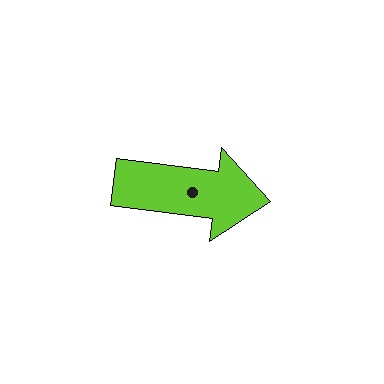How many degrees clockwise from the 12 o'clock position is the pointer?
Approximately 97 degrees.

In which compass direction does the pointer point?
East.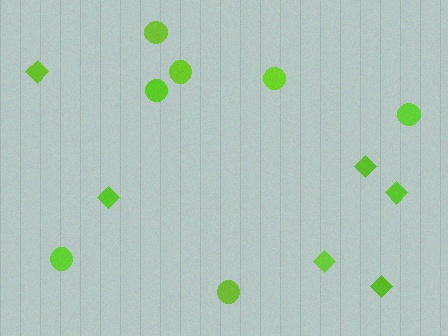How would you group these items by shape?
There are 2 groups: one group of circles (7) and one group of diamonds (6).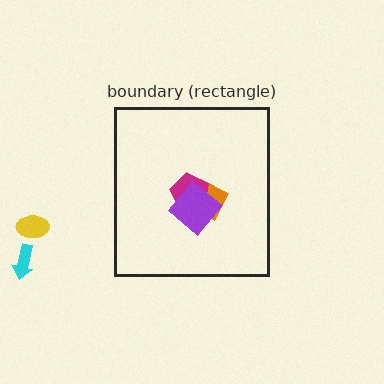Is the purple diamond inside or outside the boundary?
Inside.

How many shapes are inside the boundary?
3 inside, 2 outside.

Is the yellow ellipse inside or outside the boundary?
Outside.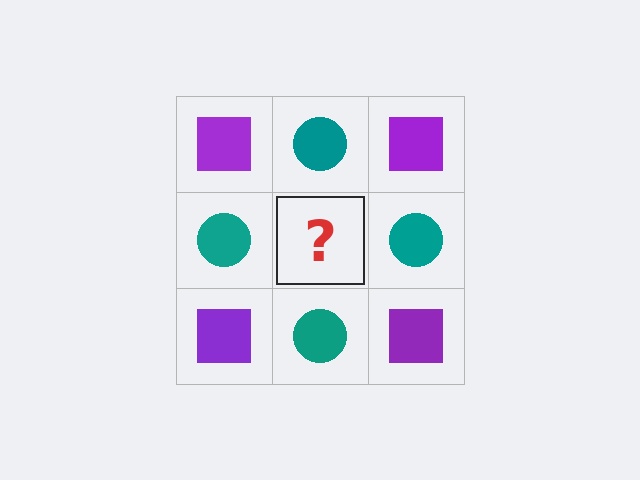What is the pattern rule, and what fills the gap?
The rule is that it alternates purple square and teal circle in a checkerboard pattern. The gap should be filled with a purple square.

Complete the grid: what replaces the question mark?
The question mark should be replaced with a purple square.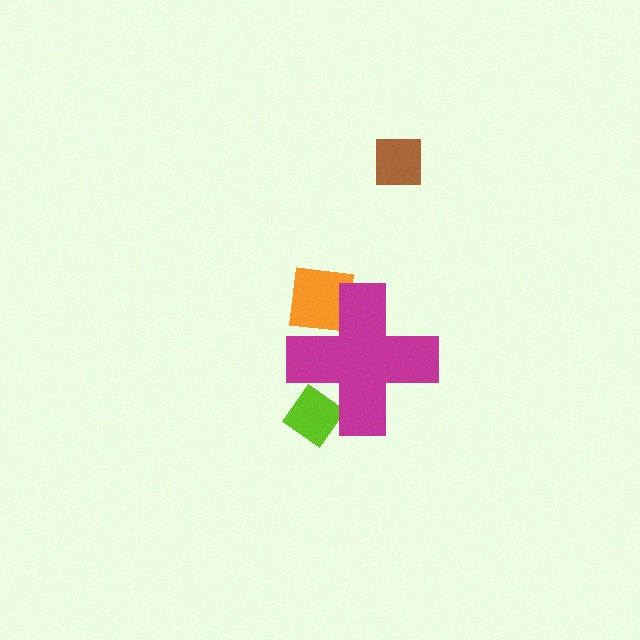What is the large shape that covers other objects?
A magenta cross.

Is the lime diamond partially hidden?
Yes, the lime diamond is partially hidden behind the magenta cross.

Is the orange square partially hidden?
Yes, the orange square is partially hidden behind the magenta cross.